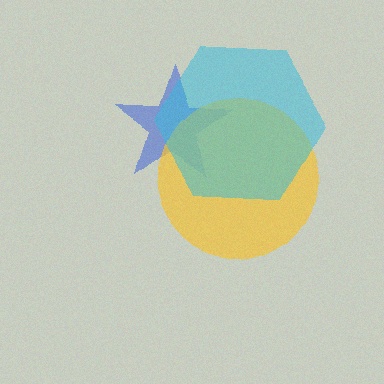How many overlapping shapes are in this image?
There are 3 overlapping shapes in the image.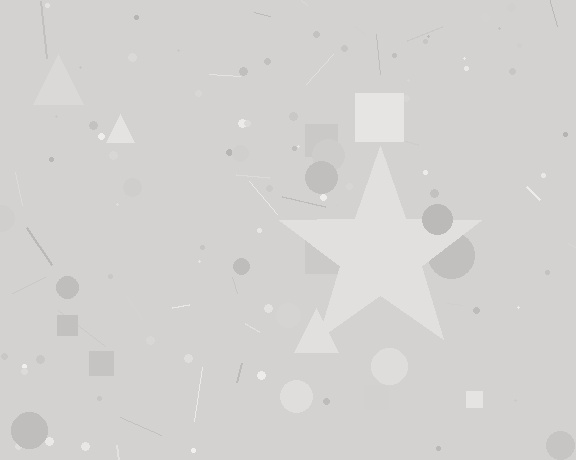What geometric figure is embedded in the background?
A star is embedded in the background.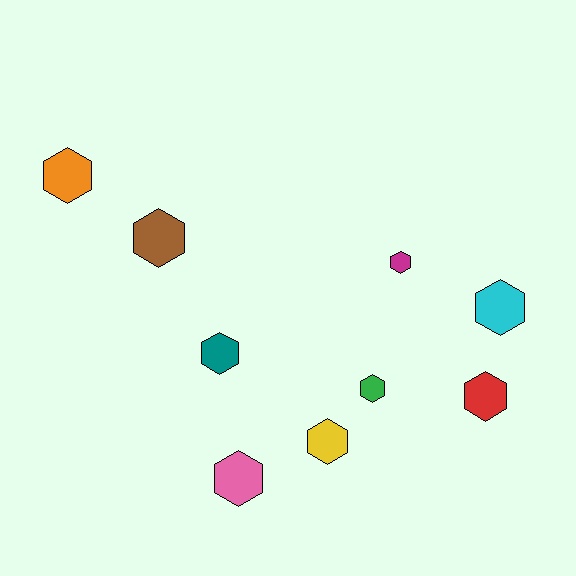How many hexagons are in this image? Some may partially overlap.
There are 9 hexagons.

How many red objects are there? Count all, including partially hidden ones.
There is 1 red object.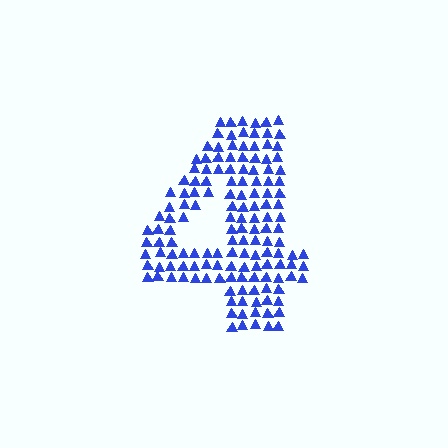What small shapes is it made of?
It is made of small triangles.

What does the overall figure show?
The overall figure shows the digit 4.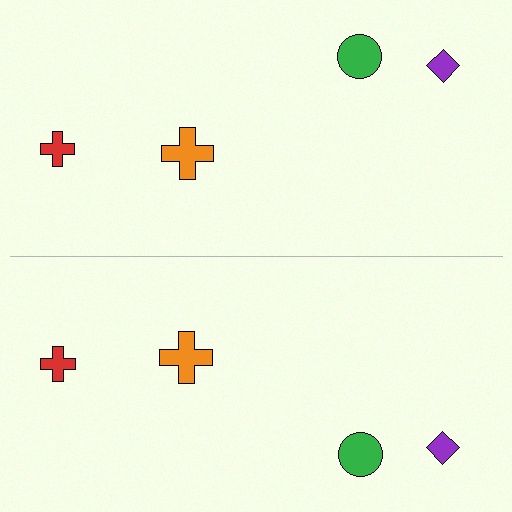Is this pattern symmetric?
Yes, this pattern has bilateral (reflection) symmetry.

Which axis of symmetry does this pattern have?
The pattern has a horizontal axis of symmetry running through the center of the image.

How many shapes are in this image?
There are 8 shapes in this image.